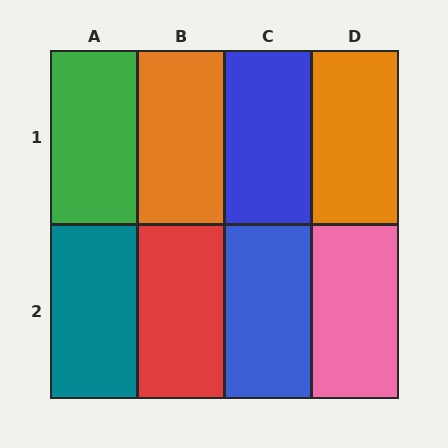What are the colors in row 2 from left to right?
Teal, red, blue, pink.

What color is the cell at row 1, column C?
Blue.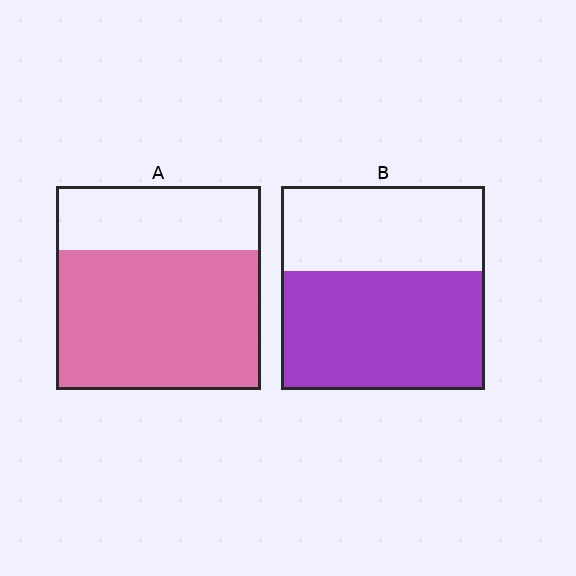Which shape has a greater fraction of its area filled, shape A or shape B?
Shape A.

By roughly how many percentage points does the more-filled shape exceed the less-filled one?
By roughly 10 percentage points (A over B).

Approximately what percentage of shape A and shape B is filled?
A is approximately 70% and B is approximately 60%.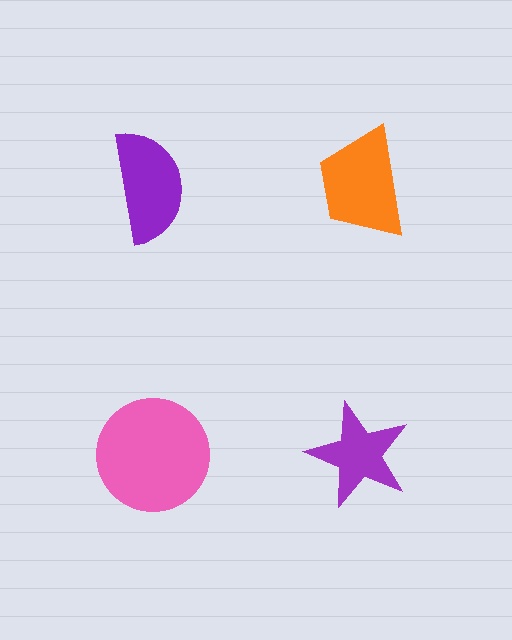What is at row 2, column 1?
A pink circle.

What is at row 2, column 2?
A purple star.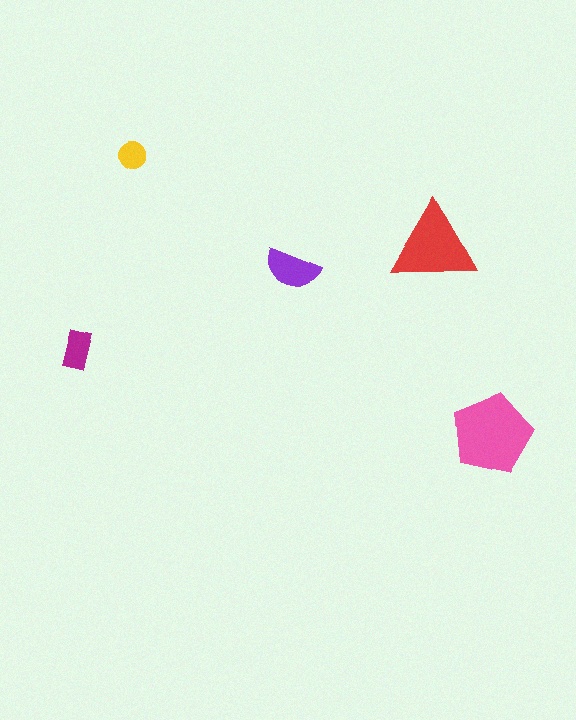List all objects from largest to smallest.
The pink pentagon, the red triangle, the purple semicircle, the magenta rectangle, the yellow circle.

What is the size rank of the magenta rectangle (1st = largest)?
4th.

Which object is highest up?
The yellow circle is topmost.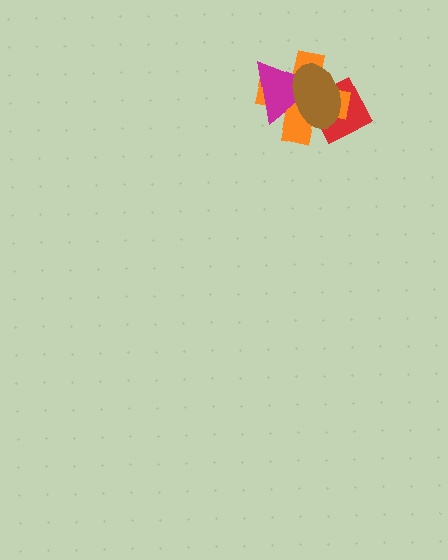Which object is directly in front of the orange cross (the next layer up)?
The magenta triangle is directly in front of the orange cross.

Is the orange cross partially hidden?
Yes, it is partially covered by another shape.